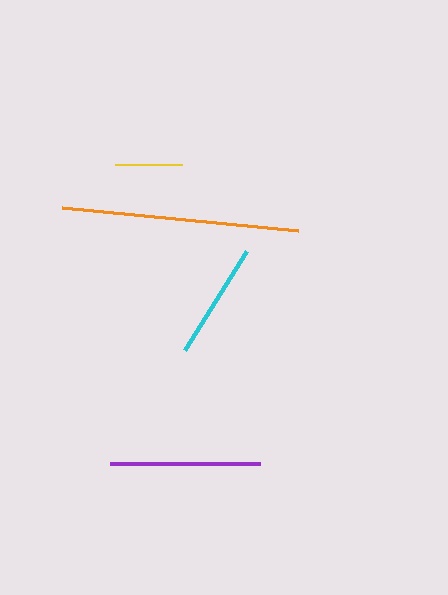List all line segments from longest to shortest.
From longest to shortest: orange, purple, cyan, yellow.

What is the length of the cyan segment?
The cyan segment is approximately 117 pixels long.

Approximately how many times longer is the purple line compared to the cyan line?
The purple line is approximately 1.3 times the length of the cyan line.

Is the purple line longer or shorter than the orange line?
The orange line is longer than the purple line.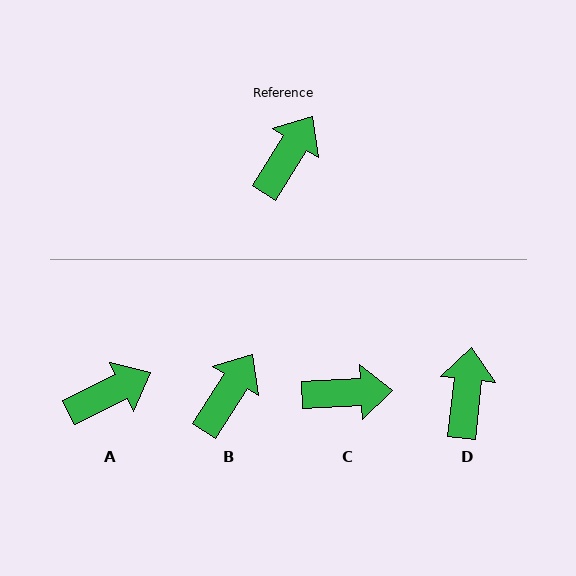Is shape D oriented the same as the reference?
No, it is off by about 26 degrees.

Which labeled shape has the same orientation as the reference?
B.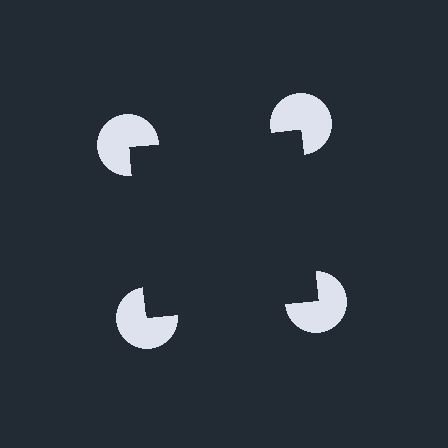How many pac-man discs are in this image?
There are 4 — one at each vertex of the illusory square.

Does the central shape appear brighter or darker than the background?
It typically appears slightly darker than the background, even though no actual brightness change is drawn.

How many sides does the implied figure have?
4 sides.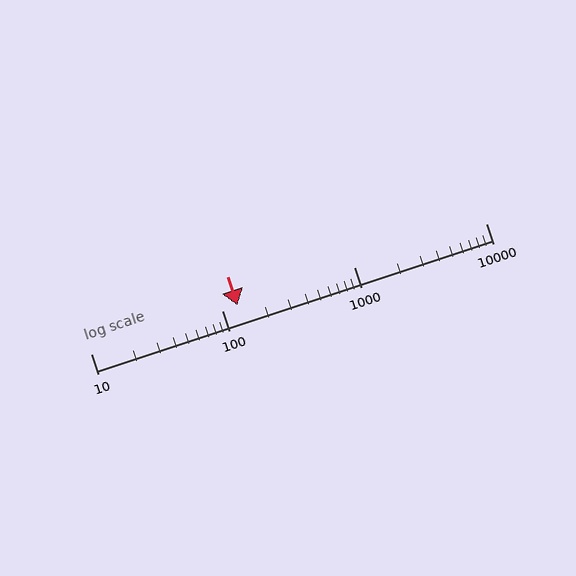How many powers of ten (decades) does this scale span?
The scale spans 3 decades, from 10 to 10000.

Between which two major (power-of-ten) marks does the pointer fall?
The pointer is between 100 and 1000.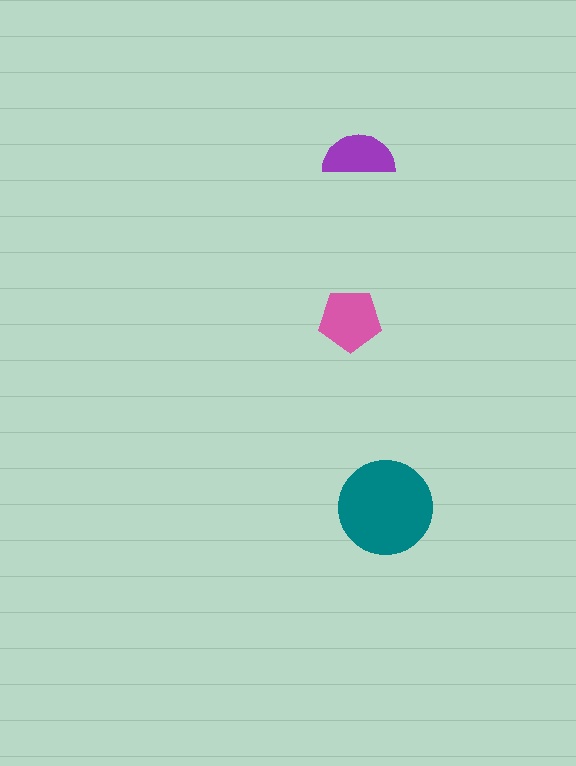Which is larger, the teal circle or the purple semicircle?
The teal circle.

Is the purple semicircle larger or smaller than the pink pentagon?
Smaller.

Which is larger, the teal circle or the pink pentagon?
The teal circle.